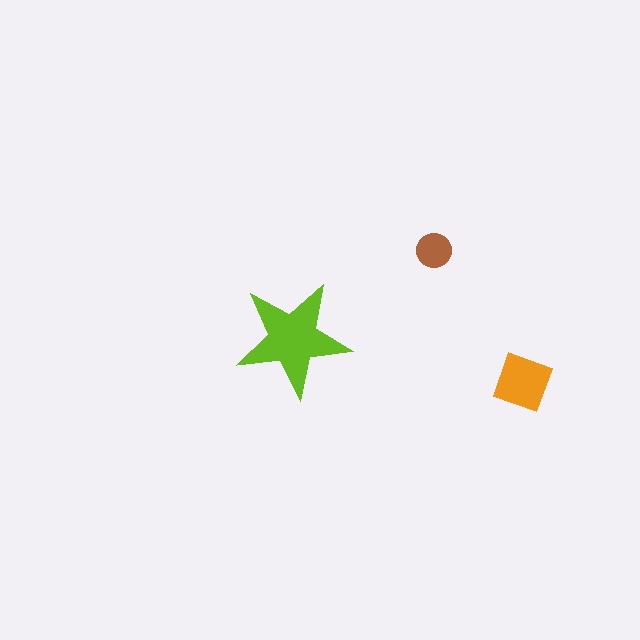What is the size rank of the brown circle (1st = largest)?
3rd.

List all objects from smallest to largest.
The brown circle, the orange diamond, the lime star.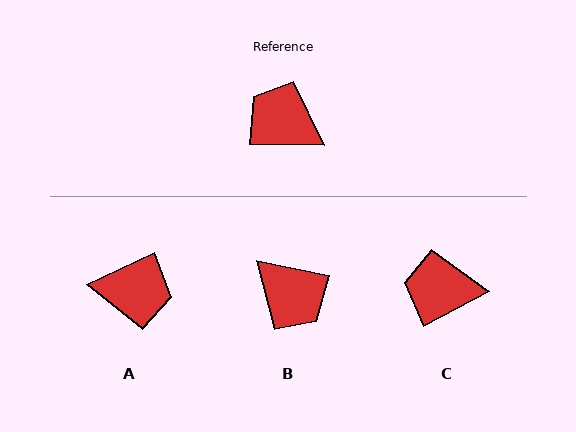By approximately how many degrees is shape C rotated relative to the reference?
Approximately 29 degrees counter-clockwise.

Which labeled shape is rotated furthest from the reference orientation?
B, about 169 degrees away.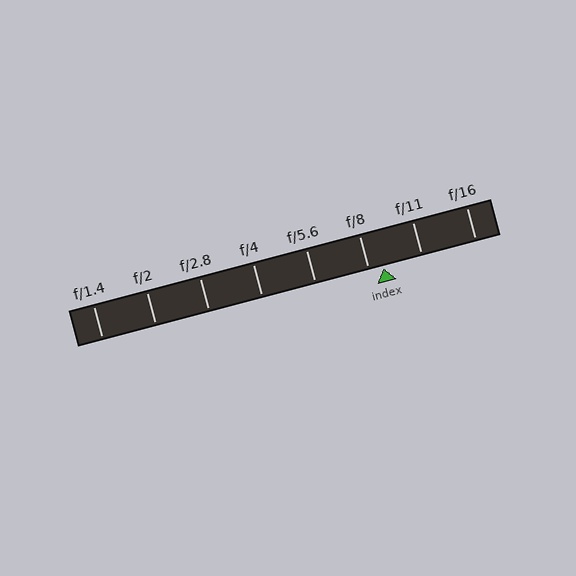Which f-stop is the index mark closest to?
The index mark is closest to f/8.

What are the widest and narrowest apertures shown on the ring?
The widest aperture shown is f/1.4 and the narrowest is f/16.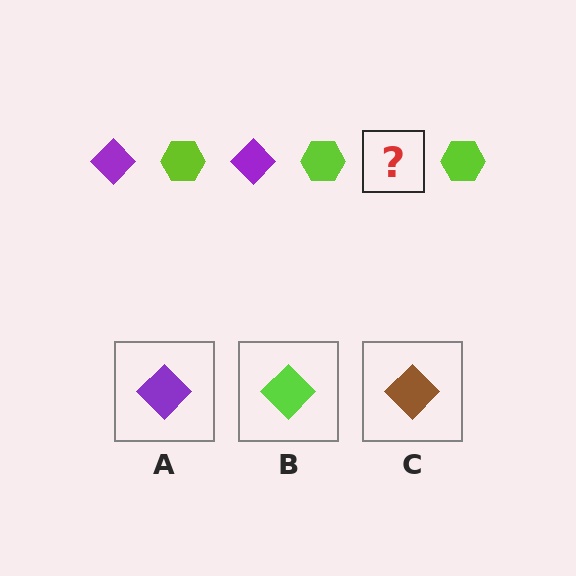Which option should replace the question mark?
Option A.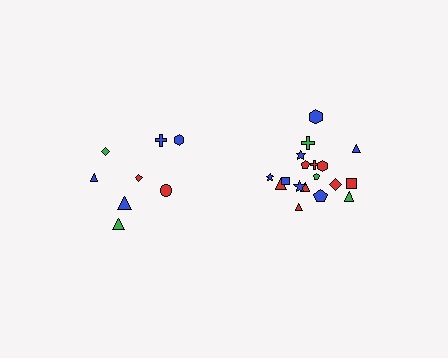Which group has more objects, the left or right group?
The right group.